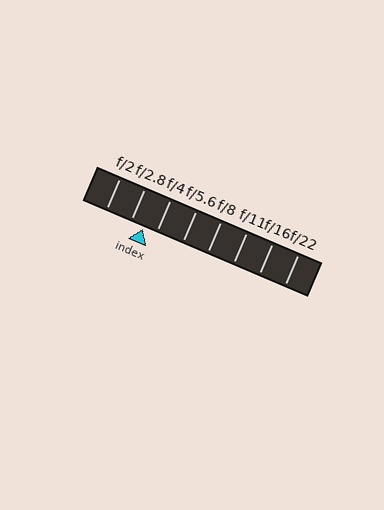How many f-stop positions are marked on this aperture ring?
There are 8 f-stop positions marked.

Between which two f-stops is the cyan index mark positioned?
The index mark is between f/2.8 and f/4.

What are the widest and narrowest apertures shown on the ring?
The widest aperture shown is f/2 and the narrowest is f/22.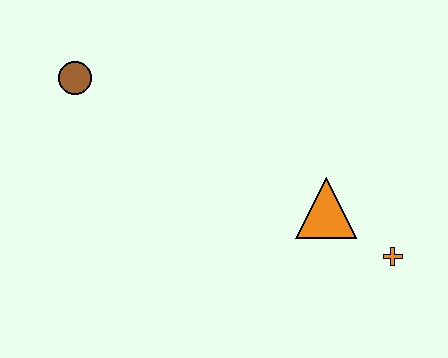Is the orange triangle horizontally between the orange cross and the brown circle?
Yes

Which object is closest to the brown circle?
The orange triangle is closest to the brown circle.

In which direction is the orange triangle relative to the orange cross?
The orange triangle is to the left of the orange cross.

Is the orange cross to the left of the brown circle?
No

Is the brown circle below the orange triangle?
No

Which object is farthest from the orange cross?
The brown circle is farthest from the orange cross.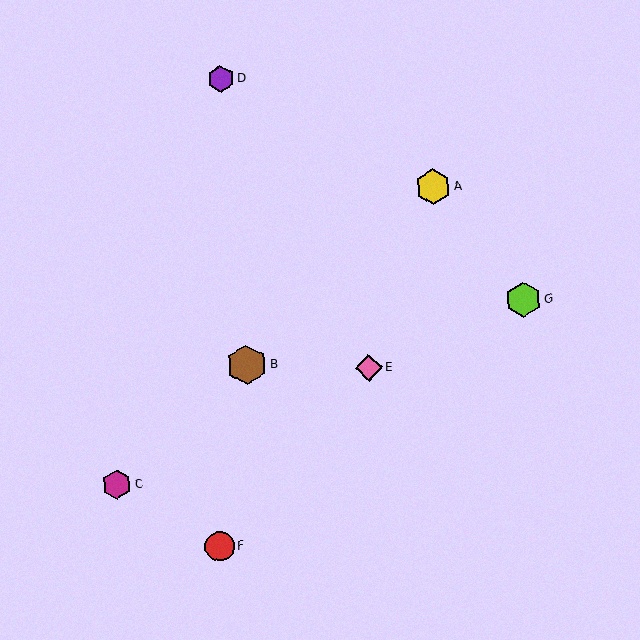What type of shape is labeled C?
Shape C is a magenta hexagon.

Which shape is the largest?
The brown hexagon (labeled B) is the largest.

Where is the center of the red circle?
The center of the red circle is at (220, 546).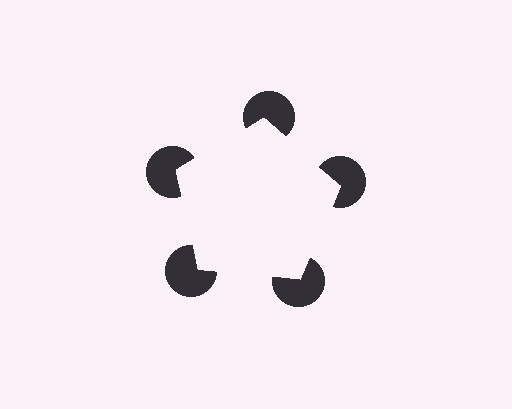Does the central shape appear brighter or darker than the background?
It typically appears slightly brighter than the background, even though no actual brightness change is drawn.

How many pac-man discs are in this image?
There are 5 — one at each vertex of the illusory pentagon.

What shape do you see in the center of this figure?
An illusory pentagon — its edges are inferred from the aligned wedge cuts in the pac-man discs, not physically drawn.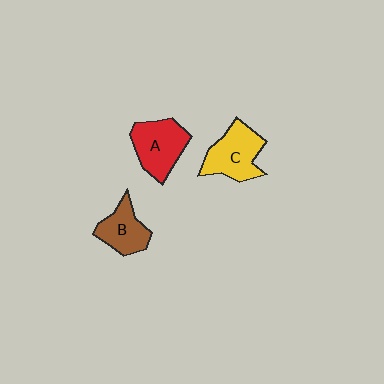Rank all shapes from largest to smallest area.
From largest to smallest: C (yellow), A (red), B (brown).